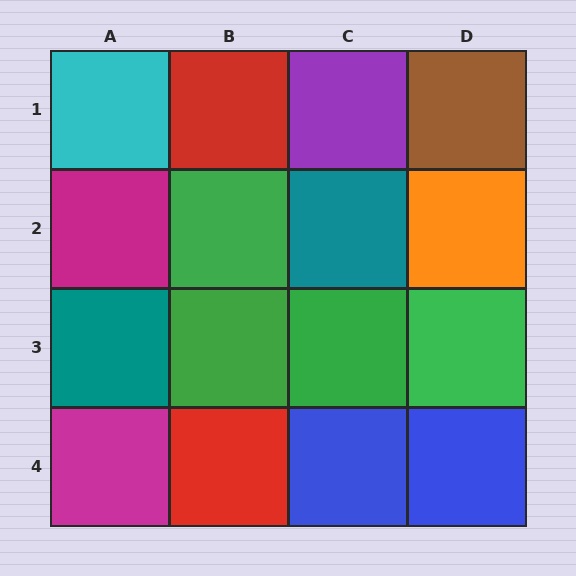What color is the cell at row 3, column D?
Green.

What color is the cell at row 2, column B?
Green.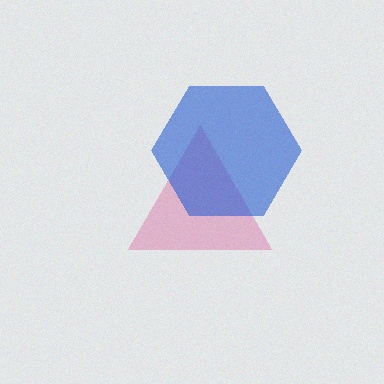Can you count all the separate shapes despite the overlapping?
Yes, there are 2 separate shapes.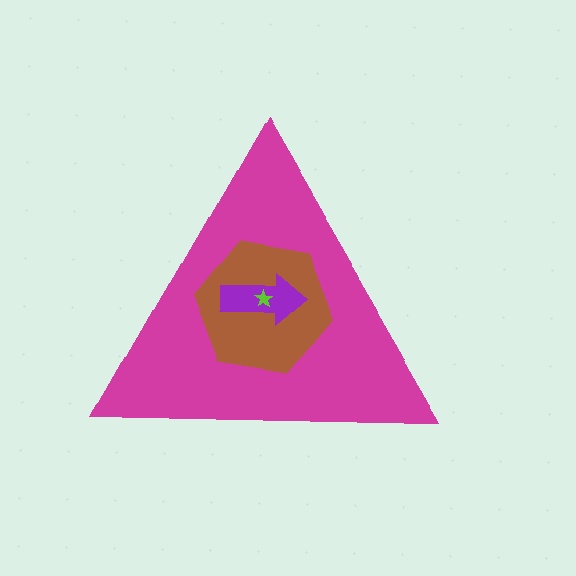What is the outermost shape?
The magenta triangle.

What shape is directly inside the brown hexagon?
The purple arrow.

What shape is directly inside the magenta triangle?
The brown hexagon.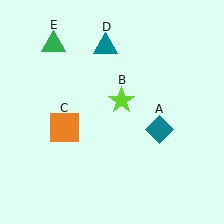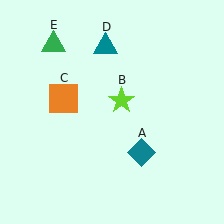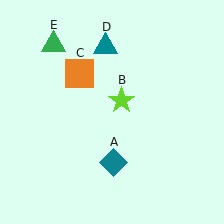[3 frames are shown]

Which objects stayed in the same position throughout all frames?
Lime star (object B) and teal triangle (object D) and green triangle (object E) remained stationary.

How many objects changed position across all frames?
2 objects changed position: teal diamond (object A), orange square (object C).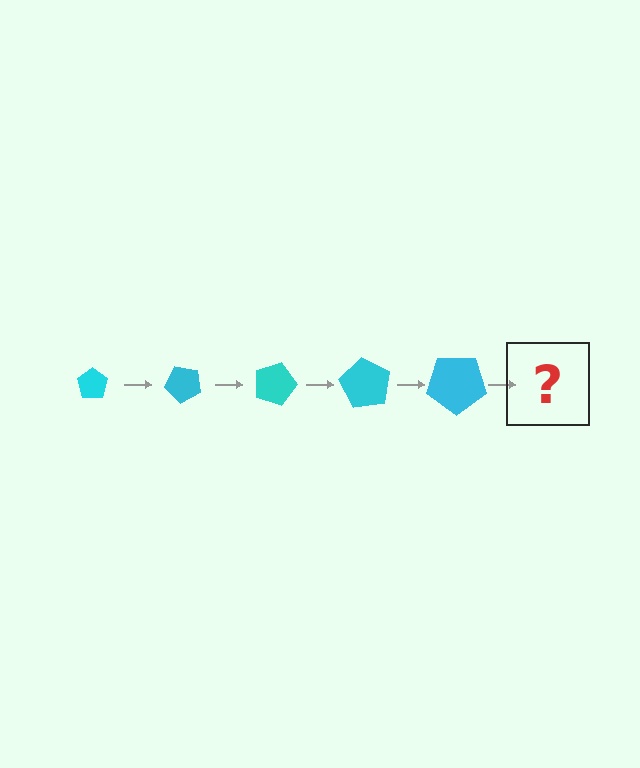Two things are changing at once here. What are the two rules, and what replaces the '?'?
The two rules are that the pentagon grows larger each step and it rotates 45 degrees each step. The '?' should be a pentagon, larger than the previous one and rotated 225 degrees from the start.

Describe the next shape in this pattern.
It should be a pentagon, larger than the previous one and rotated 225 degrees from the start.